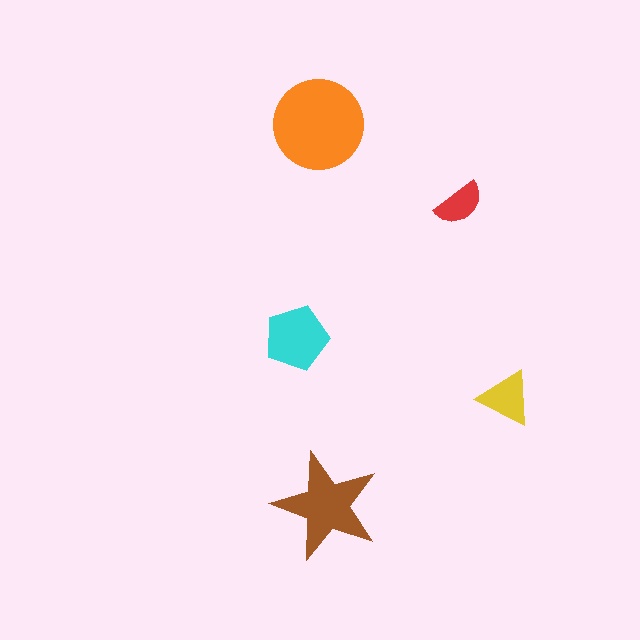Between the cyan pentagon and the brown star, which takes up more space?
The brown star.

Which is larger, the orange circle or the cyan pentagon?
The orange circle.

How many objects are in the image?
There are 5 objects in the image.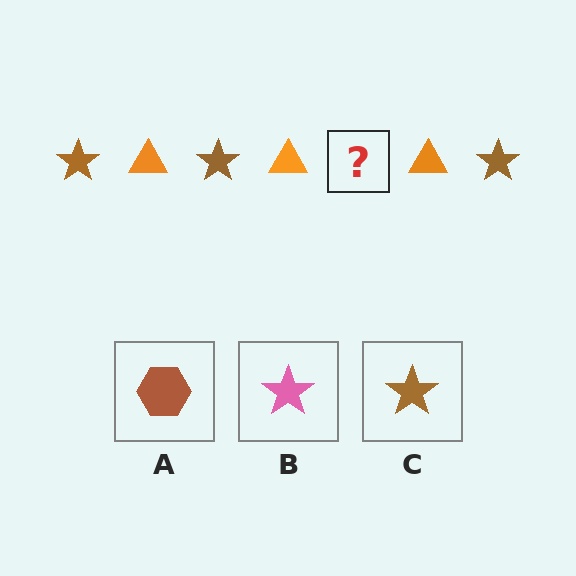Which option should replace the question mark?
Option C.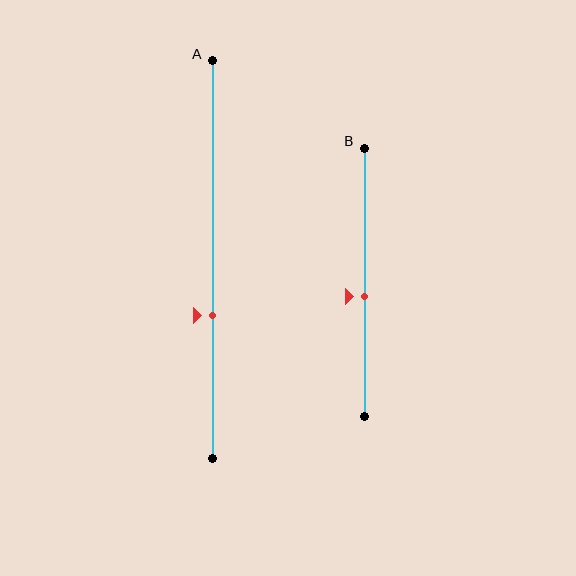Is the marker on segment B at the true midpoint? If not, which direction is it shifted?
No, the marker on segment B is shifted downward by about 5% of the segment length.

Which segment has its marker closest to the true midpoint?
Segment B has its marker closest to the true midpoint.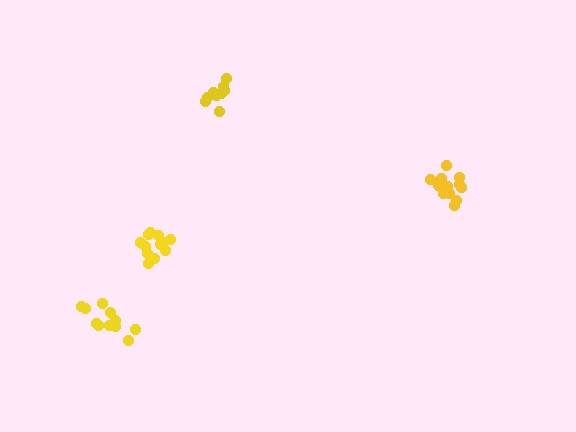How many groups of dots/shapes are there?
There are 4 groups.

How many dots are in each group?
Group 1: 11 dots, Group 2: 9 dots, Group 3: 13 dots, Group 4: 12 dots (45 total).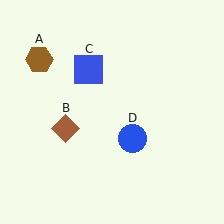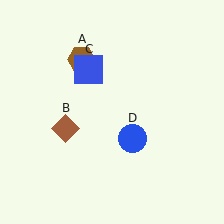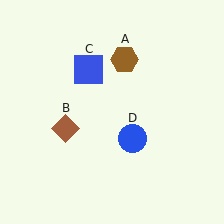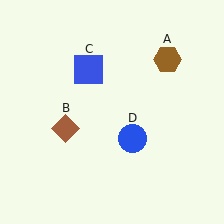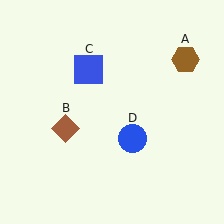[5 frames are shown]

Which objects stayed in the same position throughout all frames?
Brown diamond (object B) and blue square (object C) and blue circle (object D) remained stationary.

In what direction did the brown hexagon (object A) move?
The brown hexagon (object A) moved right.